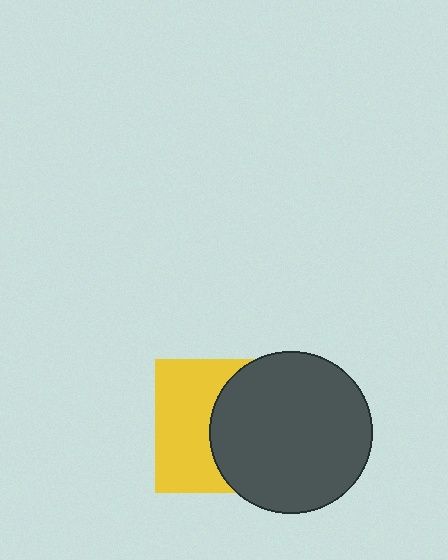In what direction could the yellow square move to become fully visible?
The yellow square could move left. That would shift it out from behind the dark gray circle entirely.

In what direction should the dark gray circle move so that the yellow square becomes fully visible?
The dark gray circle should move right. That is the shortest direction to clear the overlap and leave the yellow square fully visible.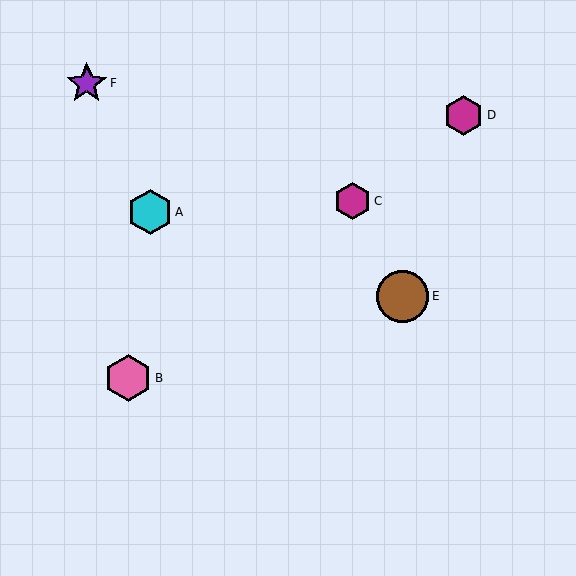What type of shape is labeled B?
Shape B is a pink hexagon.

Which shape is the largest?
The brown circle (labeled E) is the largest.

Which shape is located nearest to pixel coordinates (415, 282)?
The brown circle (labeled E) at (403, 296) is nearest to that location.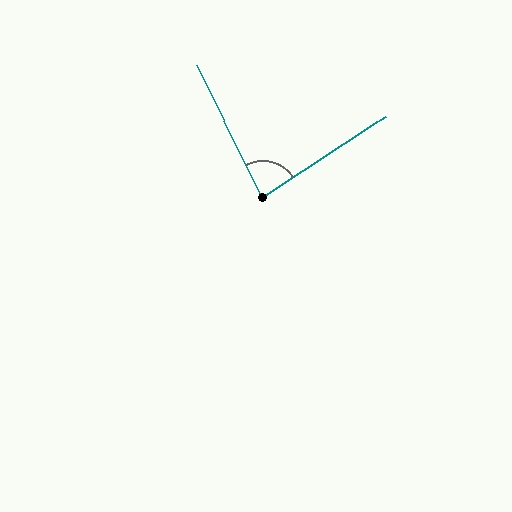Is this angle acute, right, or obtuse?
It is acute.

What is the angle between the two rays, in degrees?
Approximately 83 degrees.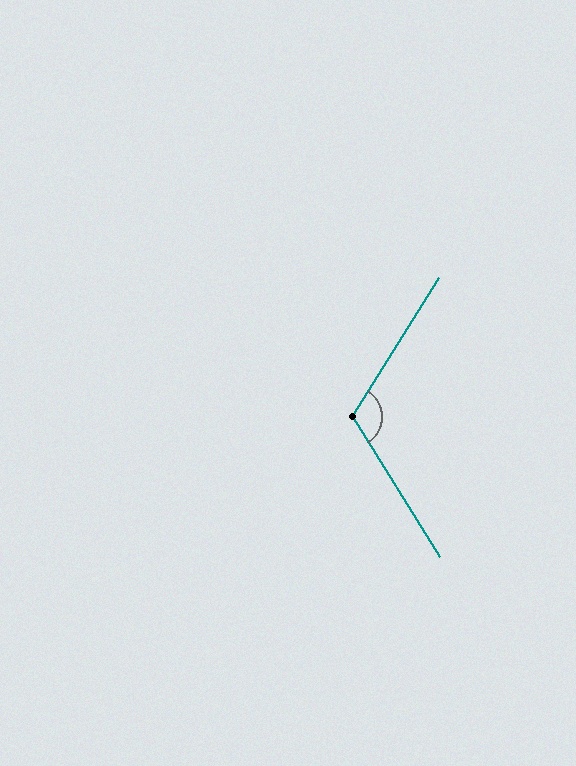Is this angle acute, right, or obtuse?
It is obtuse.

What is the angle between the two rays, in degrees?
Approximately 116 degrees.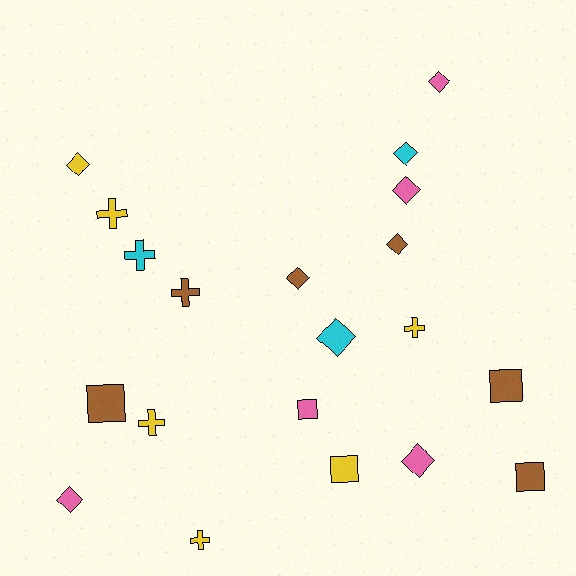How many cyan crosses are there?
There is 1 cyan cross.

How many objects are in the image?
There are 20 objects.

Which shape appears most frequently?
Diamond, with 9 objects.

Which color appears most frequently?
Yellow, with 6 objects.